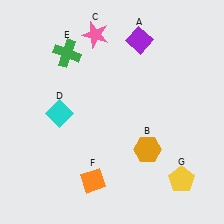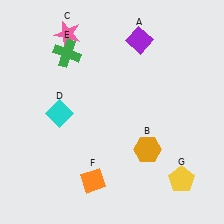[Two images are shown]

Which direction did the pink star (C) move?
The pink star (C) moved left.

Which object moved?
The pink star (C) moved left.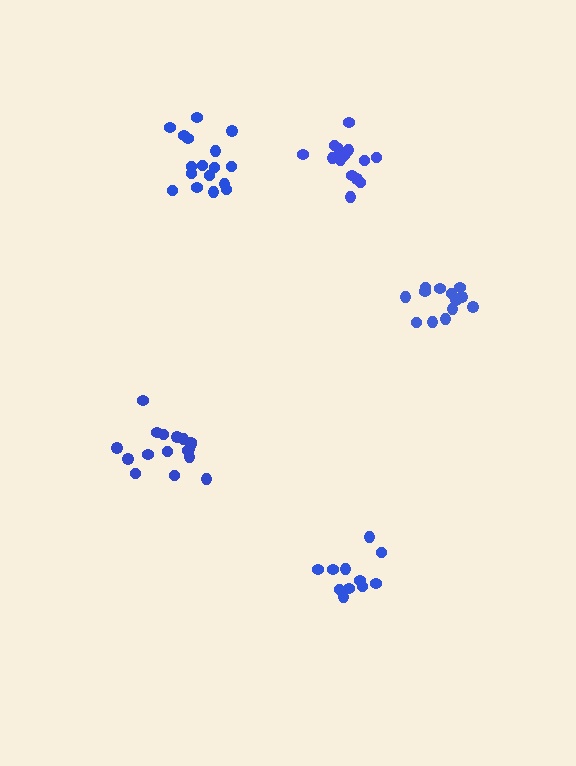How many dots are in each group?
Group 1: 11 dots, Group 2: 13 dots, Group 3: 17 dots, Group 4: 17 dots, Group 5: 14 dots (72 total).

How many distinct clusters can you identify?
There are 5 distinct clusters.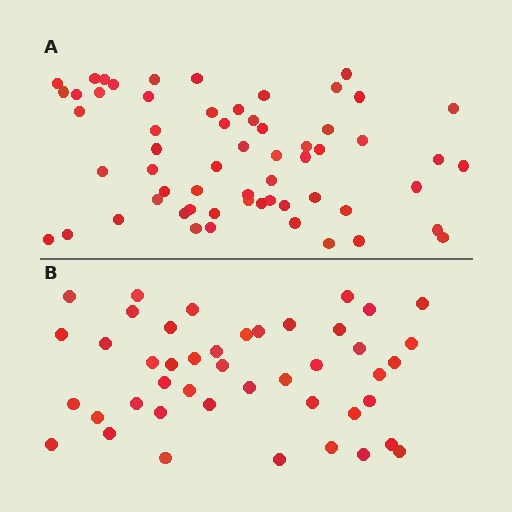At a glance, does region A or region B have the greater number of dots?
Region A (the top region) has more dots.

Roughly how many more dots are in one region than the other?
Region A has approximately 15 more dots than region B.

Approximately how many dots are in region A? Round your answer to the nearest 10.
About 60 dots.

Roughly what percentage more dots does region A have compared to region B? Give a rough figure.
About 35% more.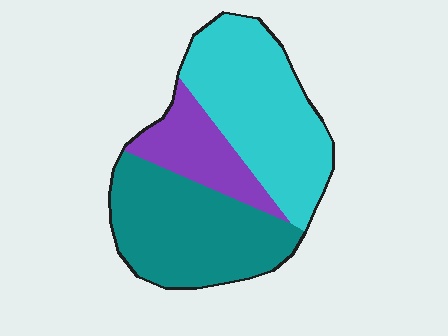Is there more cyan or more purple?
Cyan.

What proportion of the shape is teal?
Teal covers roughly 40% of the shape.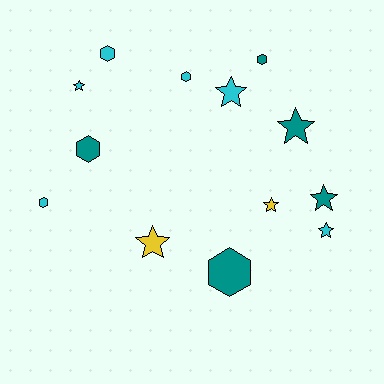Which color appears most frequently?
Cyan, with 6 objects.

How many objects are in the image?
There are 13 objects.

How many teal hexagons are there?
There are 3 teal hexagons.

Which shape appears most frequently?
Star, with 7 objects.